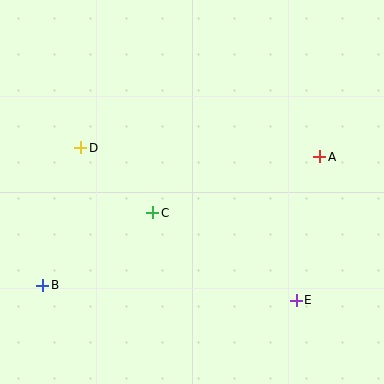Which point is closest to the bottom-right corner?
Point E is closest to the bottom-right corner.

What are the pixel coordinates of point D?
Point D is at (81, 148).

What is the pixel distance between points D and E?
The distance between D and E is 264 pixels.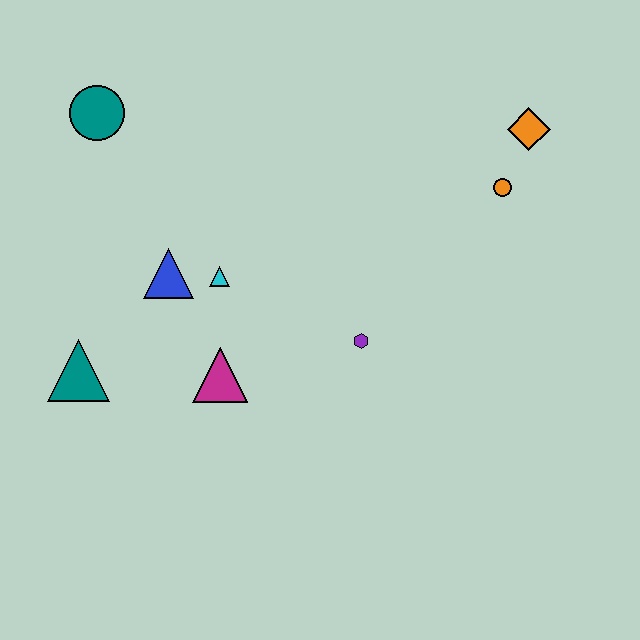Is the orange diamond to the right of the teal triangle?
Yes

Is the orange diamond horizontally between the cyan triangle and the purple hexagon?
No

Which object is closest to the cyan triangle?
The blue triangle is closest to the cyan triangle.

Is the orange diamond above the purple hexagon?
Yes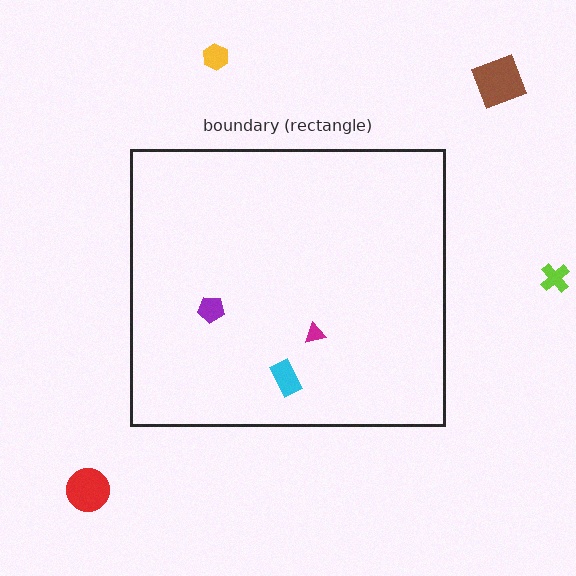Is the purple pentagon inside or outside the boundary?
Inside.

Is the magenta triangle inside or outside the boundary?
Inside.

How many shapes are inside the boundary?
3 inside, 4 outside.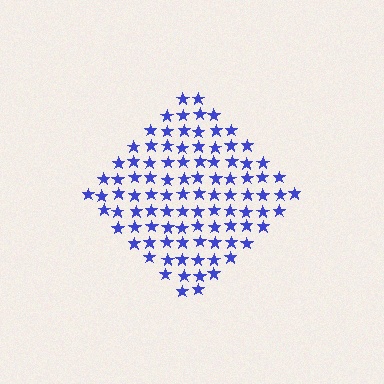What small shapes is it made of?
It is made of small stars.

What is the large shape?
The large shape is a diamond.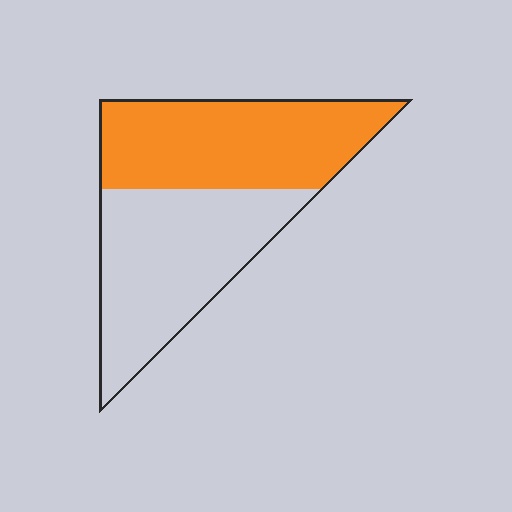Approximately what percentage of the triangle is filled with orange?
Approximately 50%.